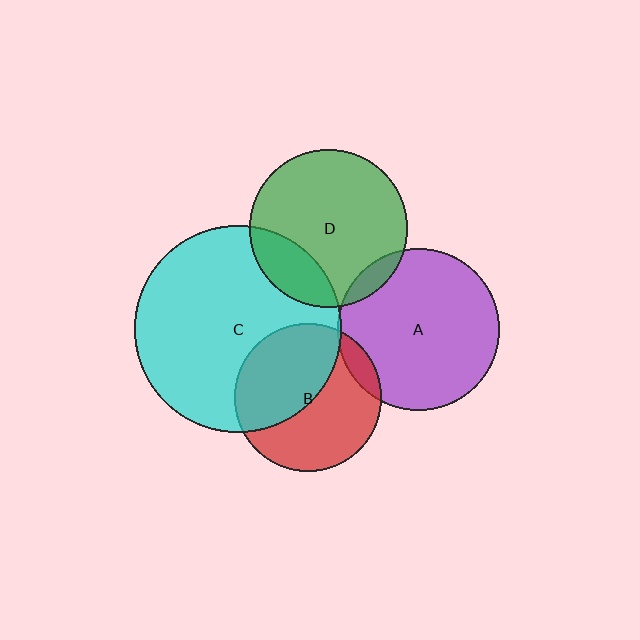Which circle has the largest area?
Circle C (cyan).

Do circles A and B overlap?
Yes.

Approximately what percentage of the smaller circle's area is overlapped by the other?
Approximately 10%.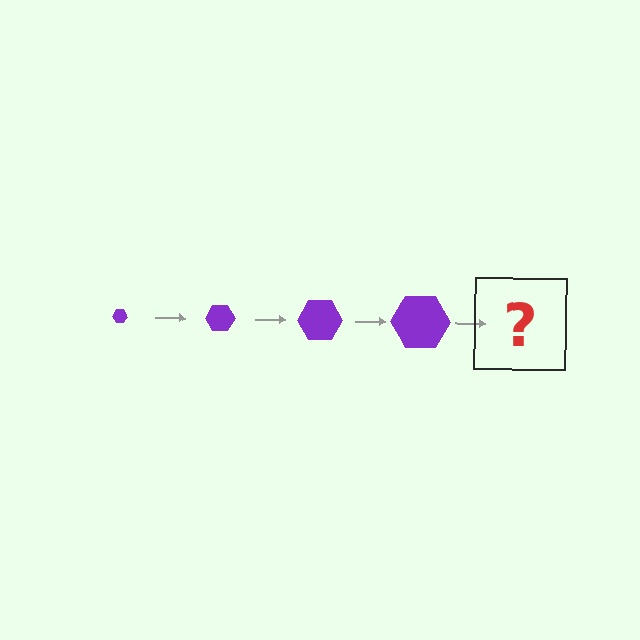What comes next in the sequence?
The next element should be a purple hexagon, larger than the previous one.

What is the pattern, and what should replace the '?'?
The pattern is that the hexagon gets progressively larger each step. The '?' should be a purple hexagon, larger than the previous one.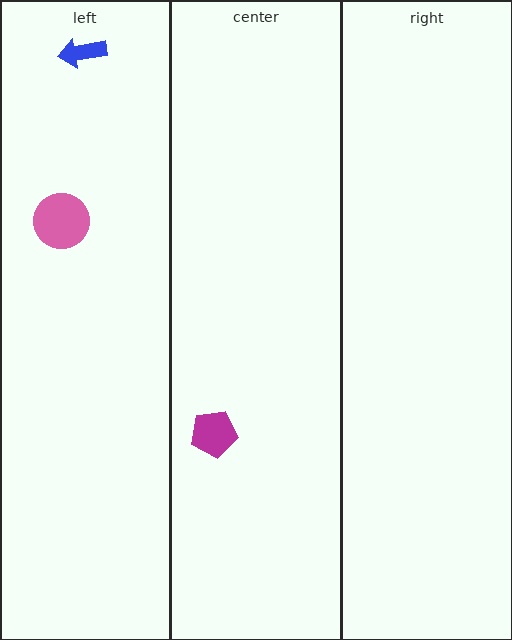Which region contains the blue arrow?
The left region.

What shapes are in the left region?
The blue arrow, the pink circle.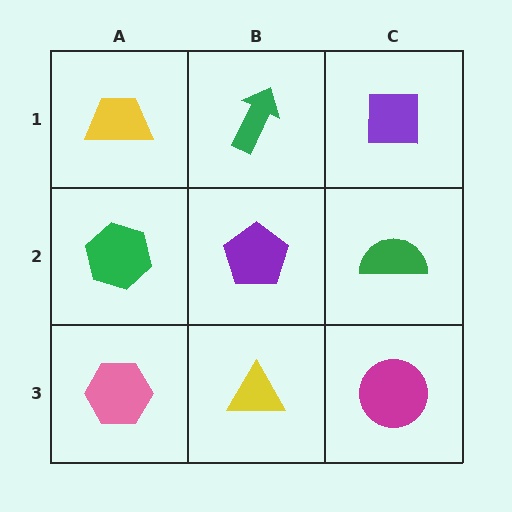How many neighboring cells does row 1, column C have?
2.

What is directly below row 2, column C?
A magenta circle.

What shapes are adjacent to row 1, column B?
A purple pentagon (row 2, column B), a yellow trapezoid (row 1, column A), a purple square (row 1, column C).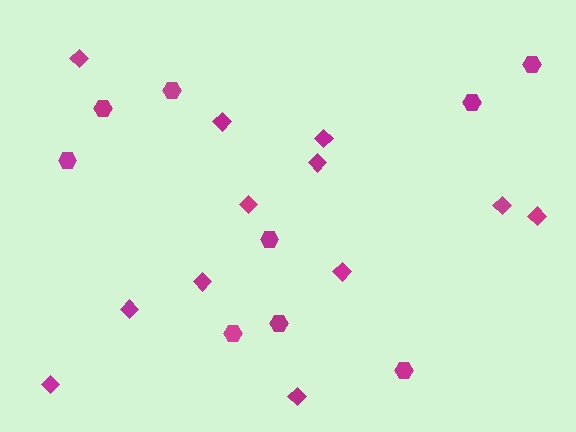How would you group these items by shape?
There are 2 groups: one group of hexagons (9) and one group of diamonds (12).